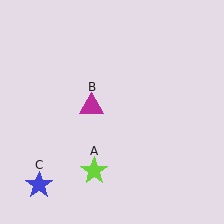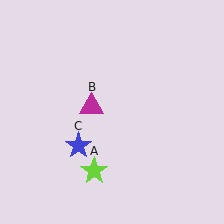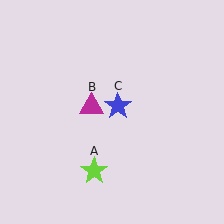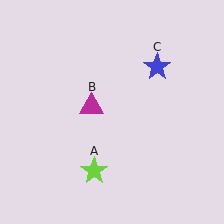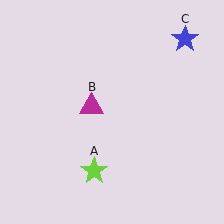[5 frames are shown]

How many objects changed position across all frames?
1 object changed position: blue star (object C).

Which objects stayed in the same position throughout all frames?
Lime star (object A) and magenta triangle (object B) remained stationary.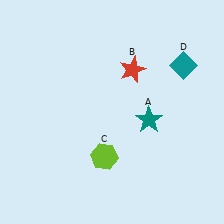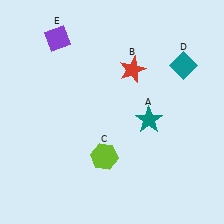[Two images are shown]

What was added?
A purple diamond (E) was added in Image 2.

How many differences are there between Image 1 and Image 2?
There is 1 difference between the two images.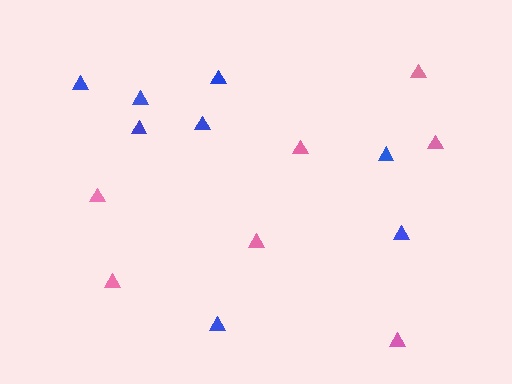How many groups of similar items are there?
There are 2 groups: one group of pink triangles (7) and one group of blue triangles (8).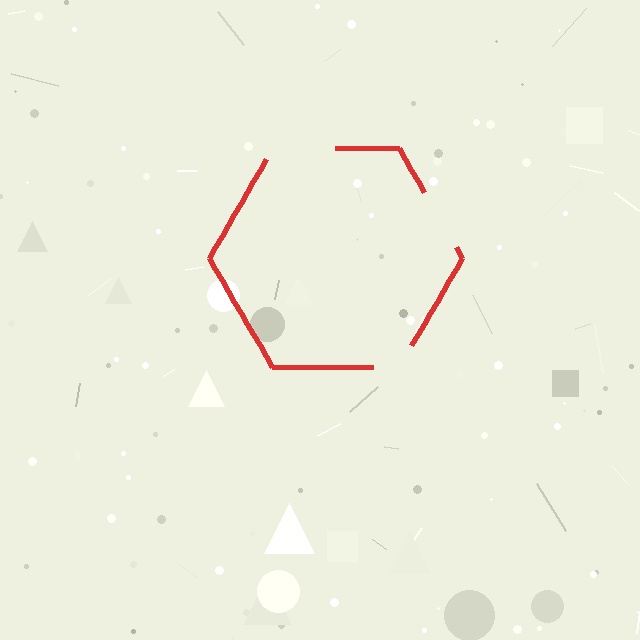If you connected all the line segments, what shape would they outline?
They would outline a hexagon.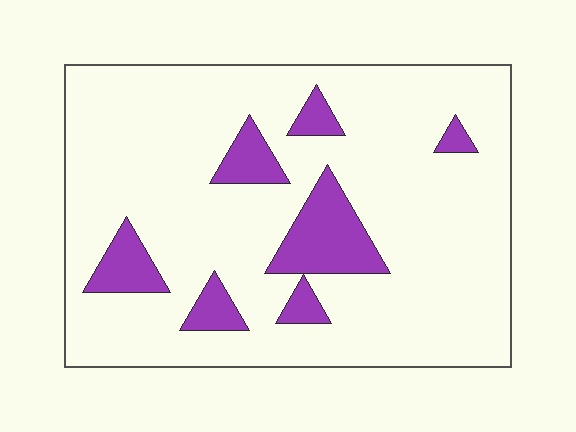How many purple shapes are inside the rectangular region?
7.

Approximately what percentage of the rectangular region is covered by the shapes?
Approximately 15%.